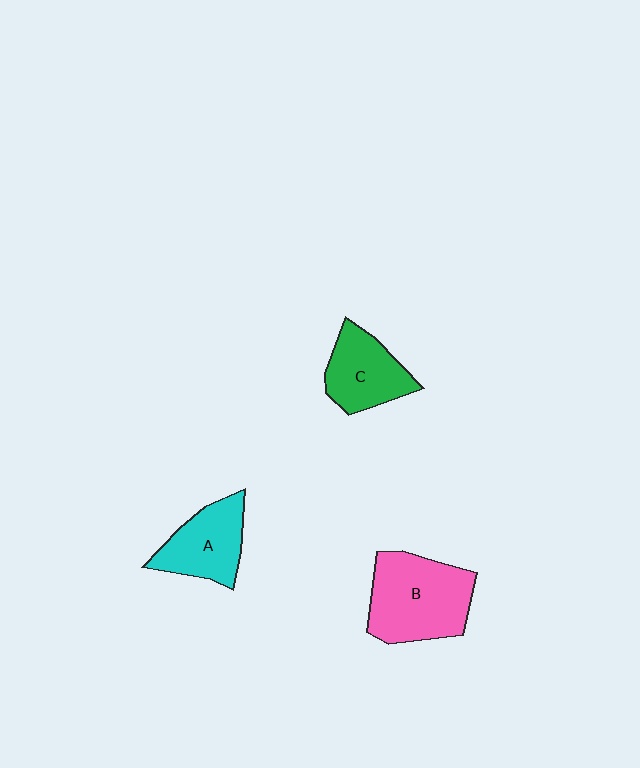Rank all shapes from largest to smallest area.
From largest to smallest: B (pink), A (cyan), C (green).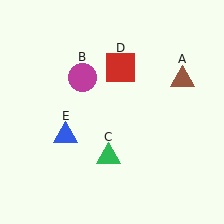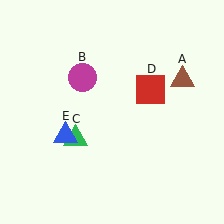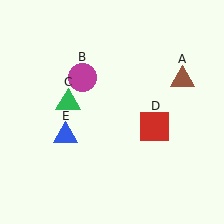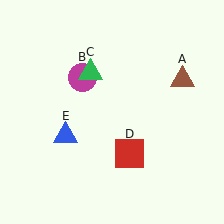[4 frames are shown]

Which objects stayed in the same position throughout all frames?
Brown triangle (object A) and magenta circle (object B) and blue triangle (object E) remained stationary.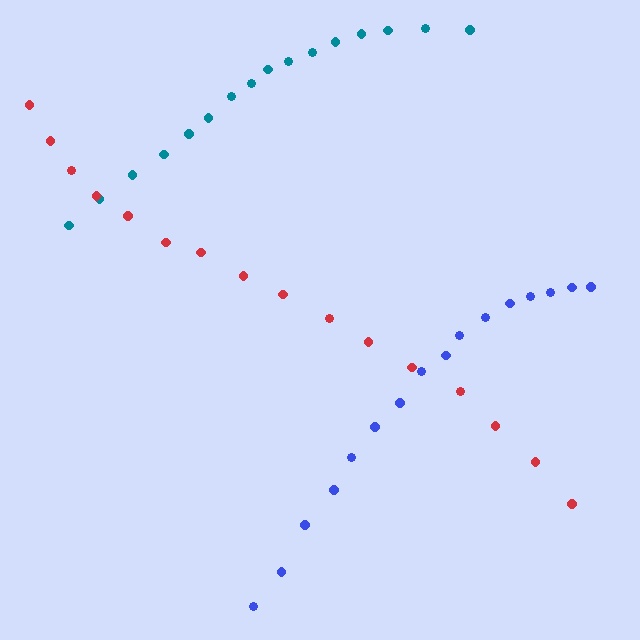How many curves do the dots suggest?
There are 3 distinct paths.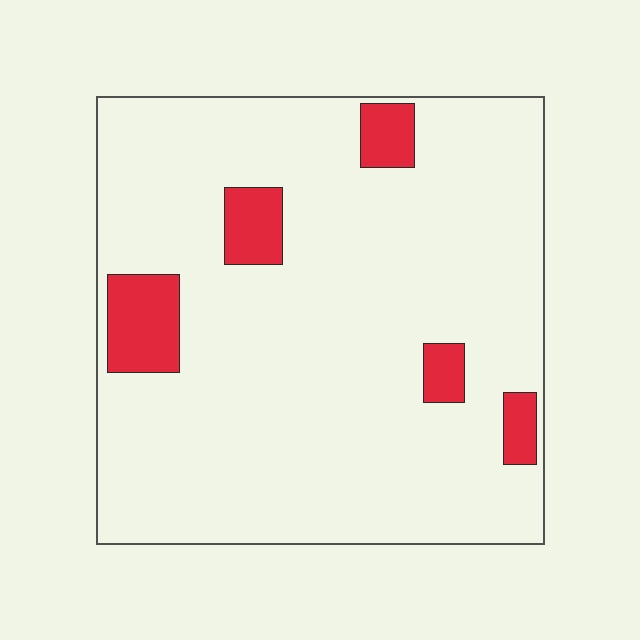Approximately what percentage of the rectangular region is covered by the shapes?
Approximately 10%.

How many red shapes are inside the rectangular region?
5.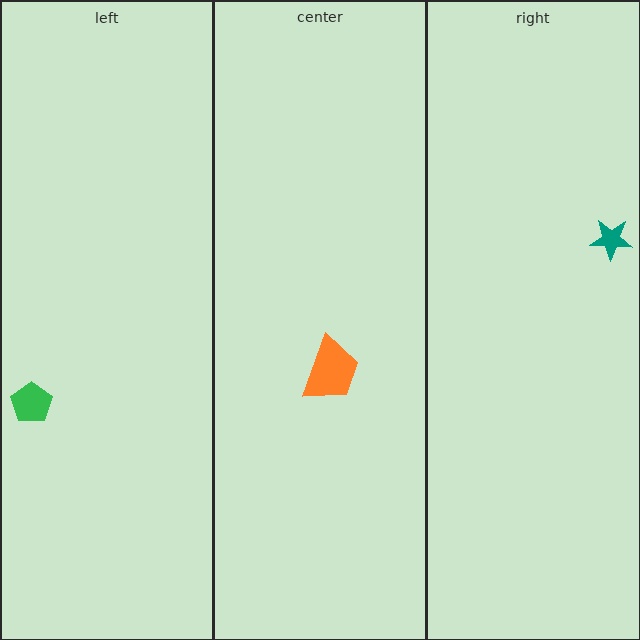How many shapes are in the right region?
1.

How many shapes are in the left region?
1.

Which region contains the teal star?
The right region.